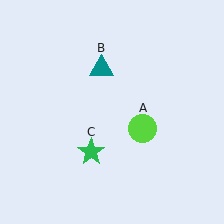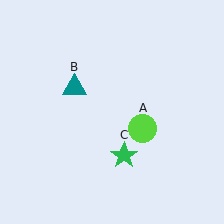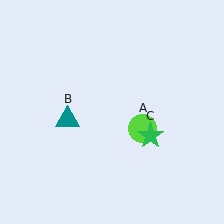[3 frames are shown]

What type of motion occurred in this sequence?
The teal triangle (object B), green star (object C) rotated counterclockwise around the center of the scene.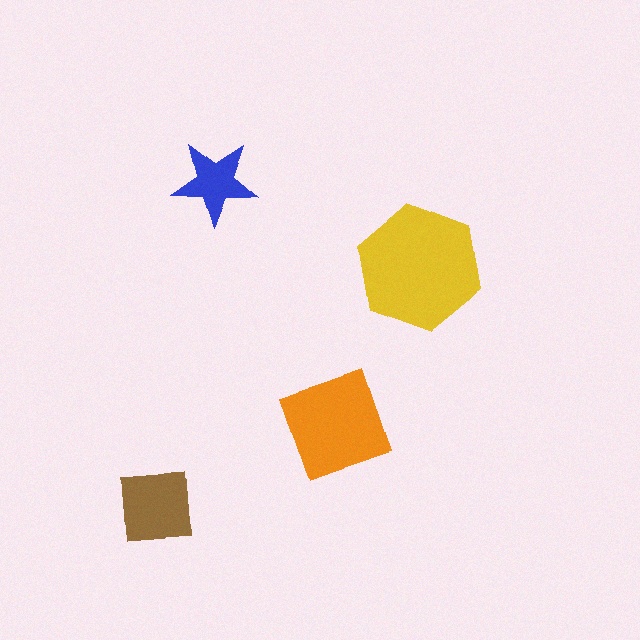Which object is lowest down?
The brown square is bottommost.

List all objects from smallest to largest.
The blue star, the brown square, the orange square, the yellow hexagon.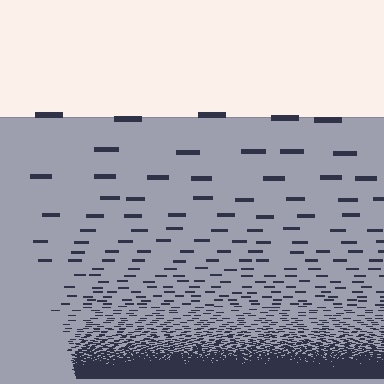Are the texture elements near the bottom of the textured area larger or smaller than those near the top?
Smaller. The gradient is inverted — elements near the bottom are smaller and denser.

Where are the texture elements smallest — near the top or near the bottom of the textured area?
Near the bottom.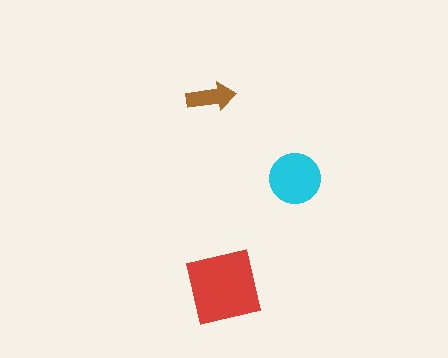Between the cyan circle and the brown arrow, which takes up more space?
The cyan circle.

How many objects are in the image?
There are 3 objects in the image.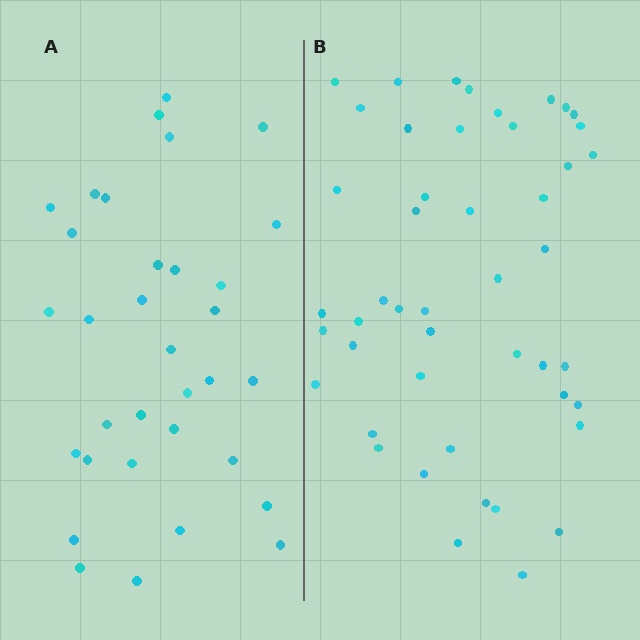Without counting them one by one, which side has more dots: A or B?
Region B (the right region) has more dots.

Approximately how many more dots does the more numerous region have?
Region B has approximately 15 more dots than region A.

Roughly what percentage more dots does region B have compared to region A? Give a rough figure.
About 40% more.